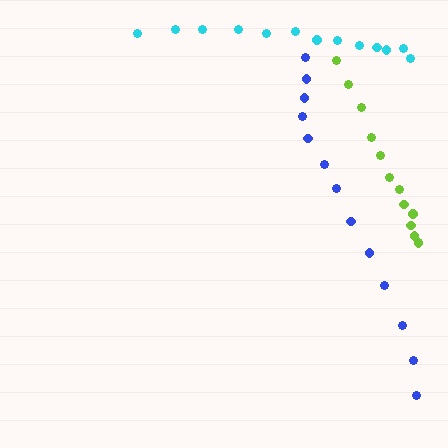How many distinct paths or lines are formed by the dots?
There are 3 distinct paths.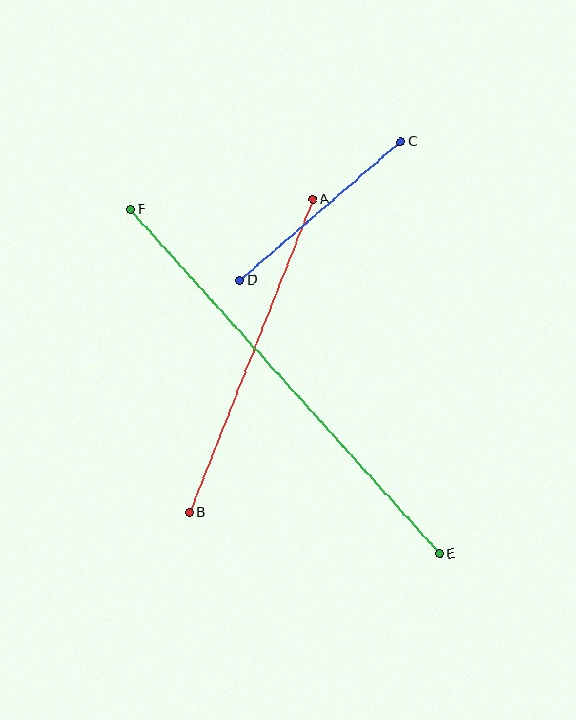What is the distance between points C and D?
The distance is approximately 212 pixels.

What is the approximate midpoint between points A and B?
The midpoint is at approximately (251, 356) pixels.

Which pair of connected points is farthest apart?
Points E and F are farthest apart.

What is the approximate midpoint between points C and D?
The midpoint is at approximately (320, 211) pixels.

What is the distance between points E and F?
The distance is approximately 462 pixels.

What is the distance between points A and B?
The distance is approximately 337 pixels.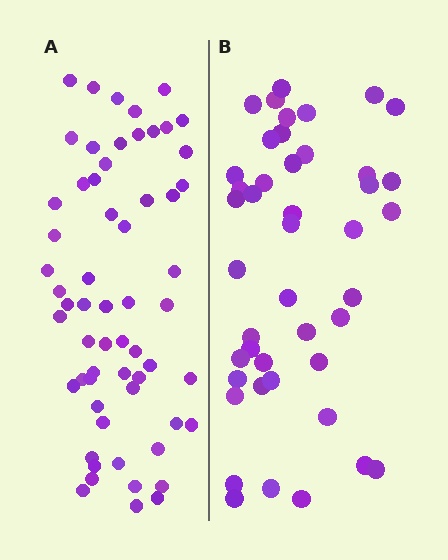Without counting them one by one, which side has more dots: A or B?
Region A (the left region) has more dots.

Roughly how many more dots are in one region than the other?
Region A has approximately 15 more dots than region B.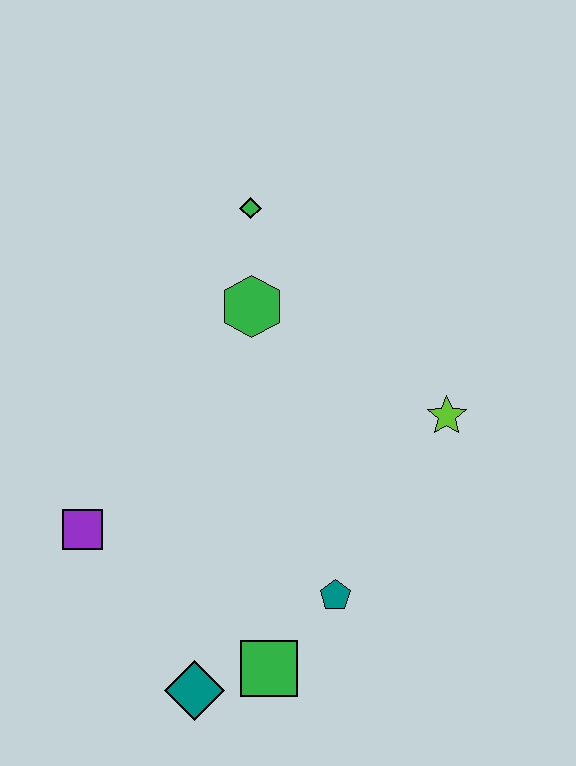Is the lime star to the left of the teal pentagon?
No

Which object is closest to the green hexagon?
The green diamond is closest to the green hexagon.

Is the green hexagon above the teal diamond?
Yes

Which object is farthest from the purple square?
The lime star is farthest from the purple square.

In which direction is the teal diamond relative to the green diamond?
The teal diamond is below the green diamond.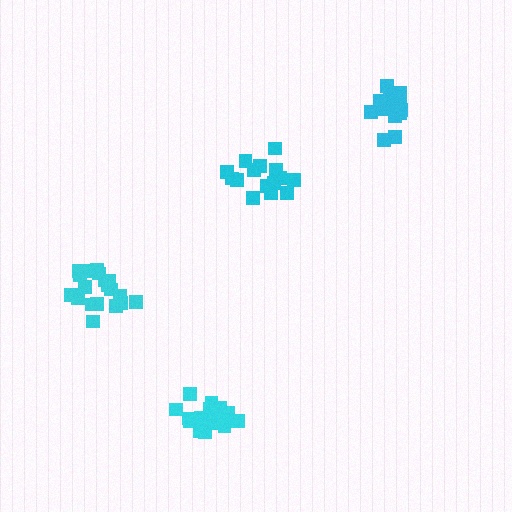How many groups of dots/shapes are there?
There are 4 groups.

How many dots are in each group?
Group 1: 15 dots, Group 2: 16 dots, Group 3: 19 dots, Group 4: 19 dots (69 total).